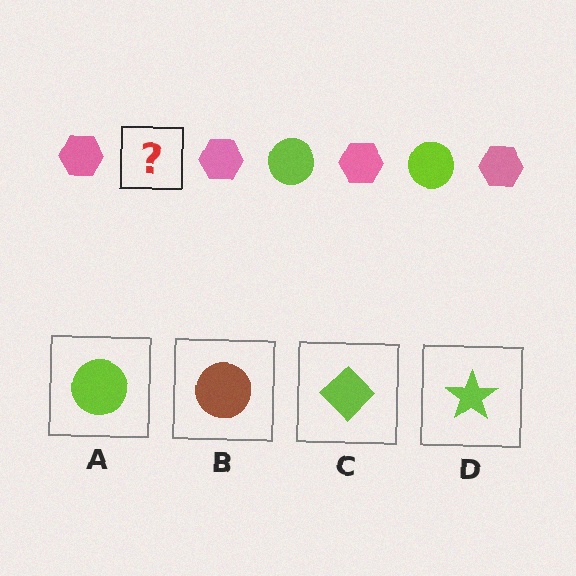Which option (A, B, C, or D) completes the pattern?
A.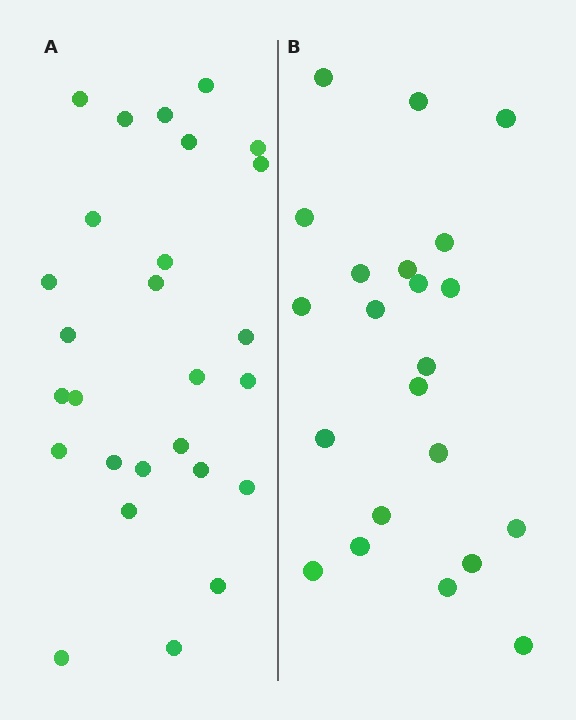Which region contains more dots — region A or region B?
Region A (the left region) has more dots.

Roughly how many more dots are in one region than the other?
Region A has about 5 more dots than region B.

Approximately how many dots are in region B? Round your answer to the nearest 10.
About 20 dots. (The exact count is 22, which rounds to 20.)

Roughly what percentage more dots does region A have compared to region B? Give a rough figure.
About 25% more.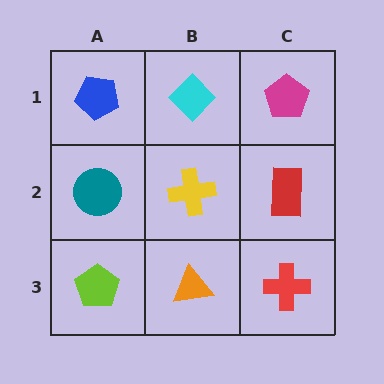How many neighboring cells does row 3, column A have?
2.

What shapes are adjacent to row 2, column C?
A magenta pentagon (row 1, column C), a red cross (row 3, column C), a yellow cross (row 2, column B).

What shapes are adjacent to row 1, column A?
A teal circle (row 2, column A), a cyan diamond (row 1, column B).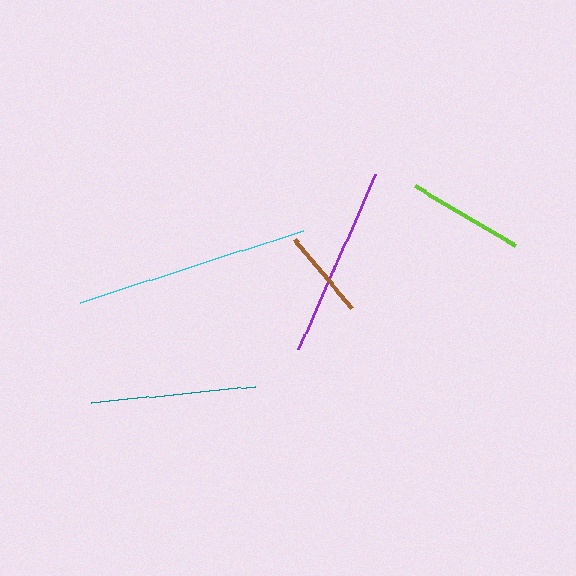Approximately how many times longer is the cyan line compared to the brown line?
The cyan line is approximately 2.6 times the length of the brown line.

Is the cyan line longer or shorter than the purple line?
The cyan line is longer than the purple line.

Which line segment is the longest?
The cyan line is the longest at approximately 234 pixels.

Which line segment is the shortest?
The brown line is the shortest at approximately 90 pixels.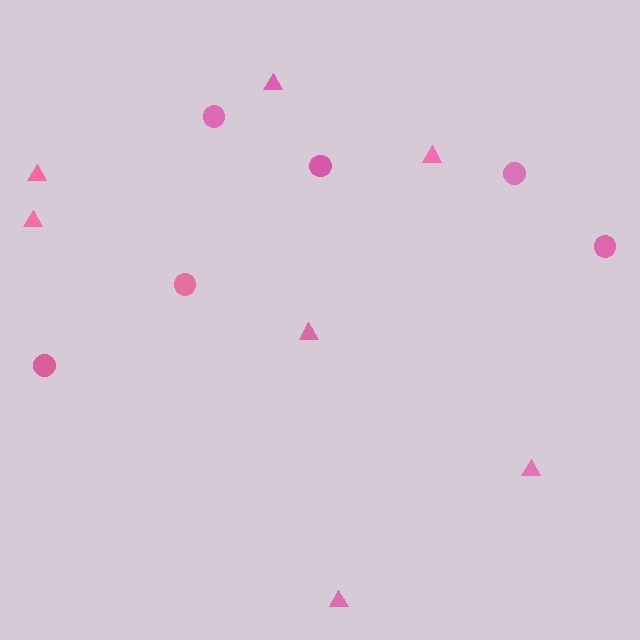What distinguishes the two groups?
There are 2 groups: one group of circles (6) and one group of triangles (7).